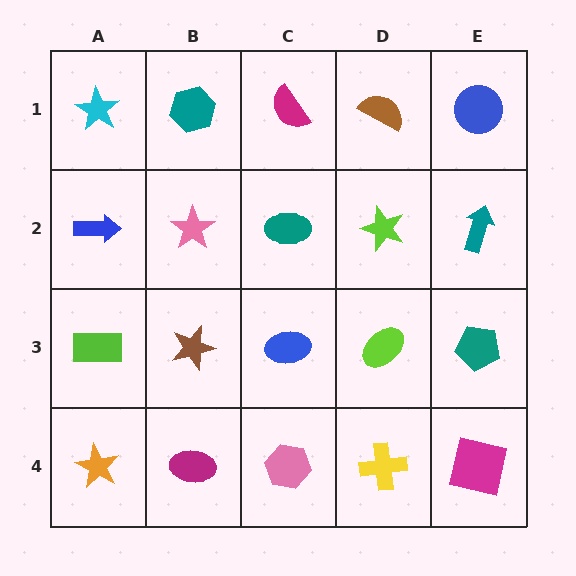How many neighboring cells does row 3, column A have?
3.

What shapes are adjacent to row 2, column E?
A blue circle (row 1, column E), a teal pentagon (row 3, column E), a lime star (row 2, column D).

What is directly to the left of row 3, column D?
A blue ellipse.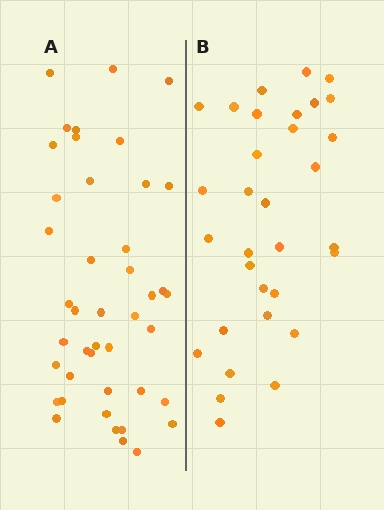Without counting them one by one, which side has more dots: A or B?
Region A (the left region) has more dots.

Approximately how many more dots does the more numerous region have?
Region A has roughly 12 or so more dots than region B.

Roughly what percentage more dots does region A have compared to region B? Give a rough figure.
About 35% more.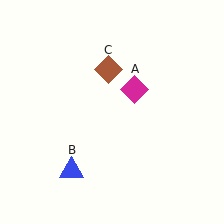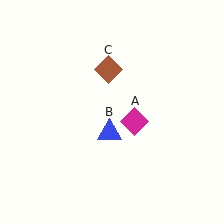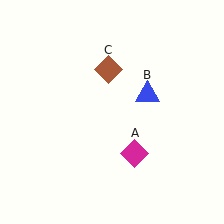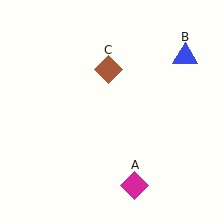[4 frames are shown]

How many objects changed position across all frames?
2 objects changed position: magenta diamond (object A), blue triangle (object B).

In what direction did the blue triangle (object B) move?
The blue triangle (object B) moved up and to the right.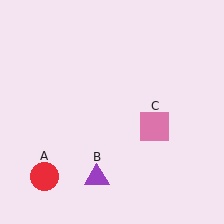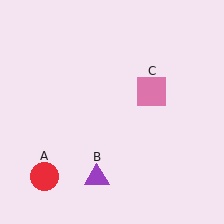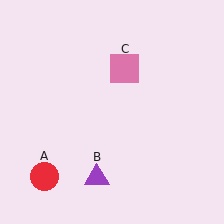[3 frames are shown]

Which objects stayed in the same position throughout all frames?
Red circle (object A) and purple triangle (object B) remained stationary.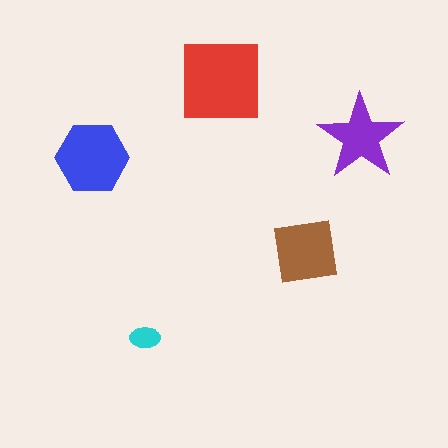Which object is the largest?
The red square.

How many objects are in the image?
There are 5 objects in the image.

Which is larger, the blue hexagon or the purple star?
The blue hexagon.